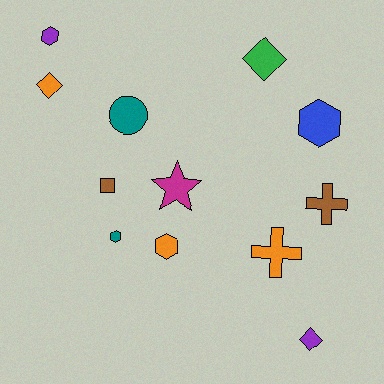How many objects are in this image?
There are 12 objects.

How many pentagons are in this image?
There are no pentagons.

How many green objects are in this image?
There is 1 green object.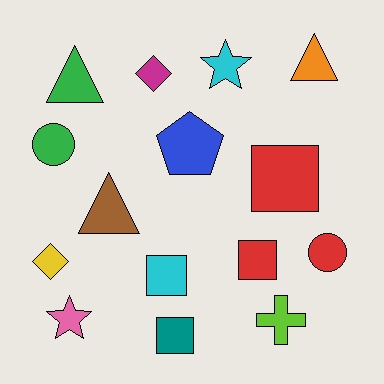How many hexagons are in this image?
There are no hexagons.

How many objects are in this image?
There are 15 objects.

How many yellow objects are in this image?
There is 1 yellow object.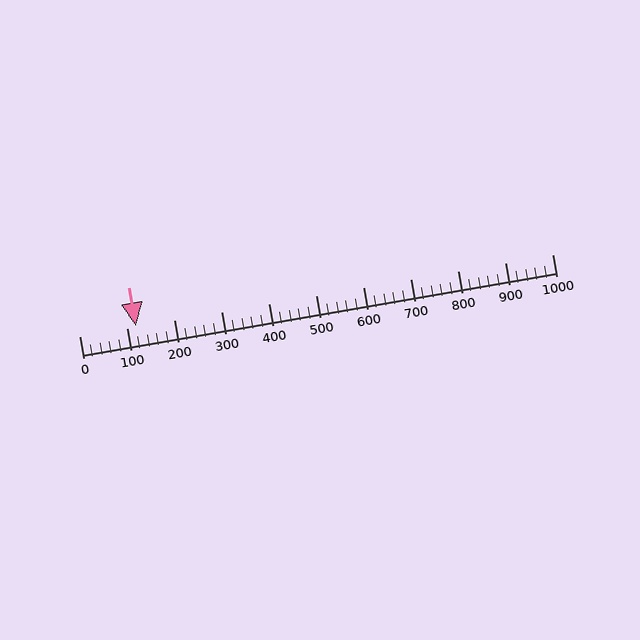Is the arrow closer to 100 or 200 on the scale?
The arrow is closer to 100.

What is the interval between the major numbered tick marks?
The major tick marks are spaced 100 units apart.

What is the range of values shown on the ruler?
The ruler shows values from 0 to 1000.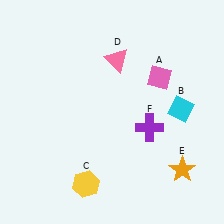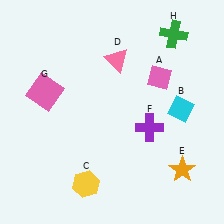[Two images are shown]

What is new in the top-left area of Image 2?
A pink square (G) was added in the top-left area of Image 2.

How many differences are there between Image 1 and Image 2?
There are 2 differences between the two images.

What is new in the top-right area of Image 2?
A green cross (H) was added in the top-right area of Image 2.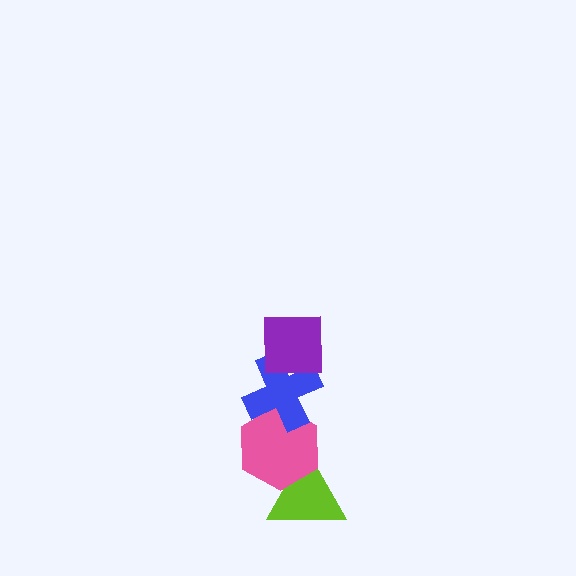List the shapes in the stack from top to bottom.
From top to bottom: the purple square, the blue cross, the pink hexagon, the lime triangle.